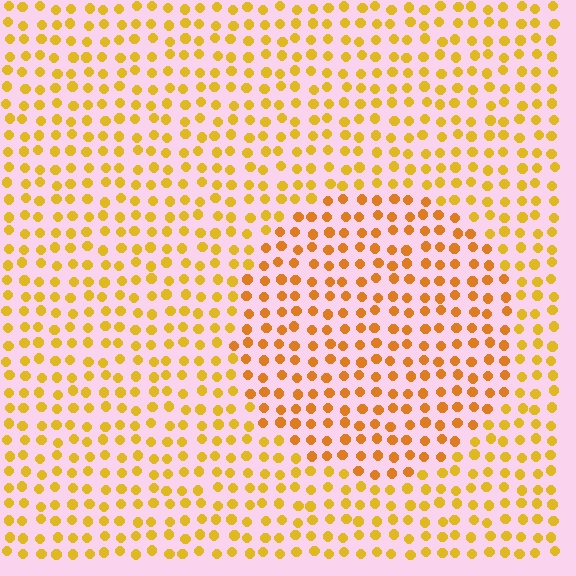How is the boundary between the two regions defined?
The boundary is defined purely by a slight shift in hue (about 19 degrees). Spacing, size, and orientation are identical on both sides.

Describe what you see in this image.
The image is filled with small yellow elements in a uniform arrangement. A circle-shaped region is visible where the elements are tinted to a slightly different hue, forming a subtle color boundary.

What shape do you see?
I see a circle.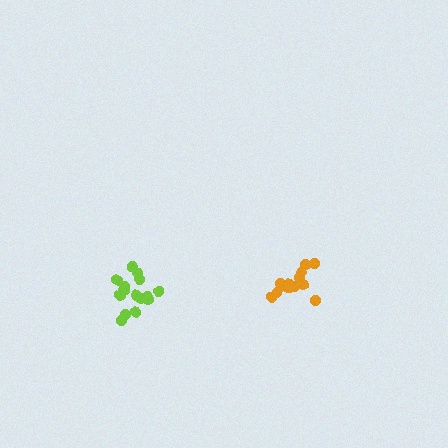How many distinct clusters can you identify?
There are 2 distinct clusters.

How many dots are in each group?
Group 1: 12 dots, Group 2: 15 dots (27 total).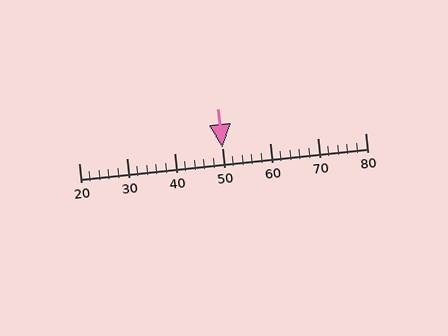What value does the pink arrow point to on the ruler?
The pink arrow points to approximately 50.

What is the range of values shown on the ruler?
The ruler shows values from 20 to 80.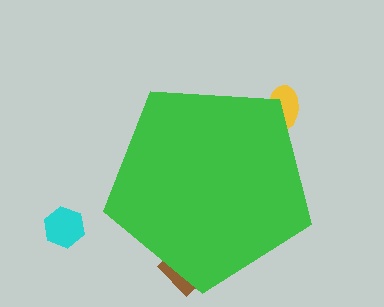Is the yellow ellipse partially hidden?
Yes, the yellow ellipse is partially hidden behind the green pentagon.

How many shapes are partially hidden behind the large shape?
2 shapes are partially hidden.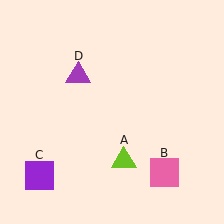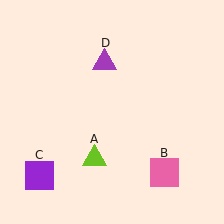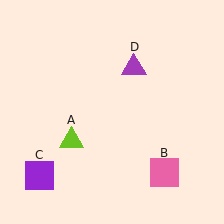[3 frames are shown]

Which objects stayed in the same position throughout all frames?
Pink square (object B) and purple square (object C) remained stationary.